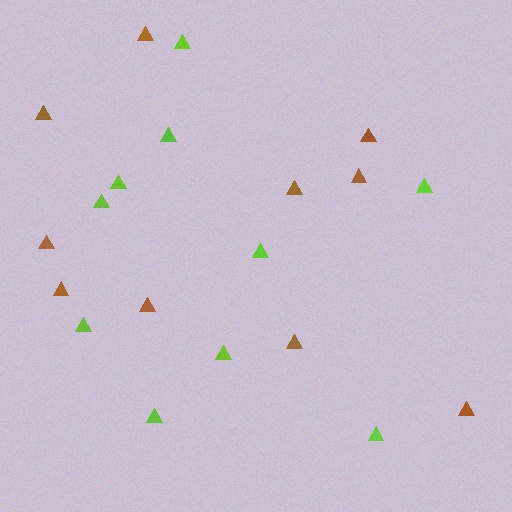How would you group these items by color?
There are 2 groups: one group of brown triangles (10) and one group of lime triangles (10).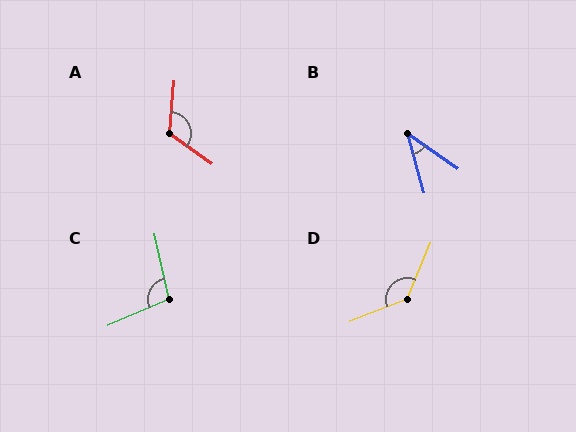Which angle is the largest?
D, at approximately 134 degrees.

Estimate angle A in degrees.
Approximately 122 degrees.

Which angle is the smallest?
B, at approximately 40 degrees.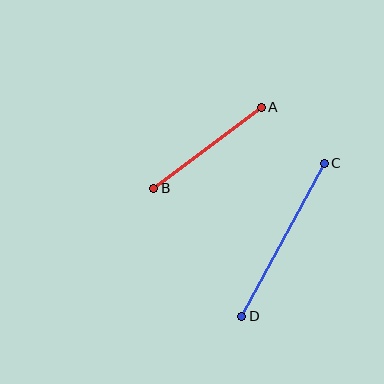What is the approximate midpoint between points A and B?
The midpoint is at approximately (208, 148) pixels.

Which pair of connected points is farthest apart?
Points C and D are farthest apart.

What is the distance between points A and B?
The distance is approximately 134 pixels.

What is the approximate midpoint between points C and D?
The midpoint is at approximately (283, 240) pixels.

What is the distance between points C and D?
The distance is approximately 174 pixels.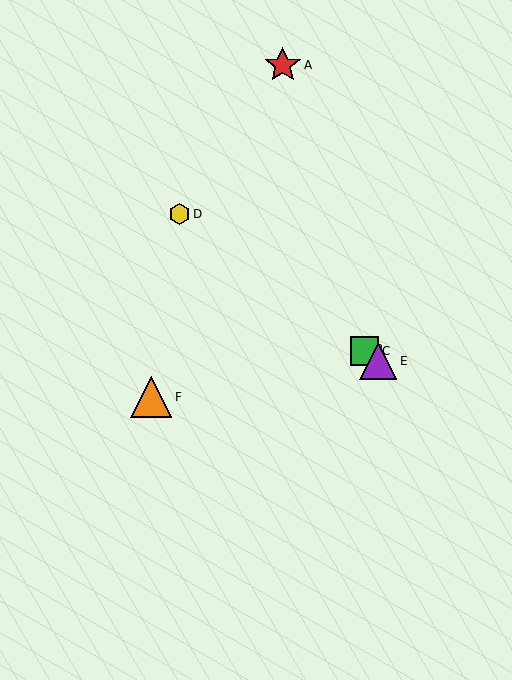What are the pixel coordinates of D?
Object D is at (179, 214).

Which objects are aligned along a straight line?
Objects B, C, D, E are aligned along a straight line.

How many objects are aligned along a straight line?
4 objects (B, C, D, E) are aligned along a straight line.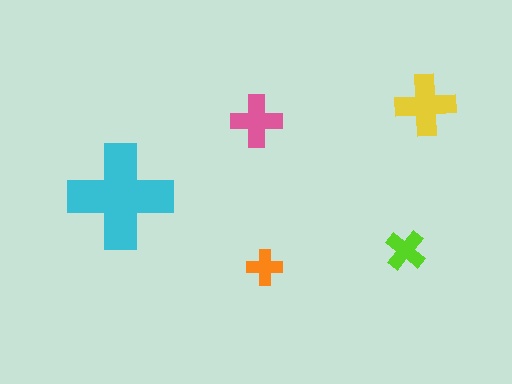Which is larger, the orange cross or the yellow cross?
The yellow one.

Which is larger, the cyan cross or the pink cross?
The cyan one.